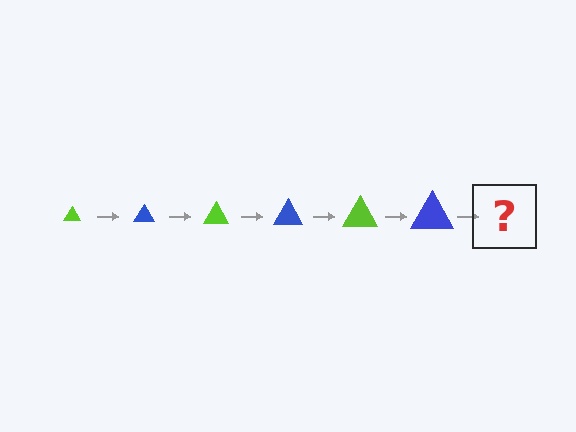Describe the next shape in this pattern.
It should be a lime triangle, larger than the previous one.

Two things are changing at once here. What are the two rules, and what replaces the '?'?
The two rules are that the triangle grows larger each step and the color cycles through lime and blue. The '?' should be a lime triangle, larger than the previous one.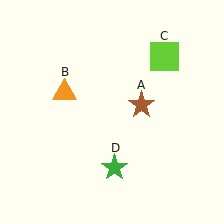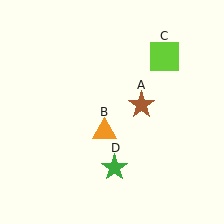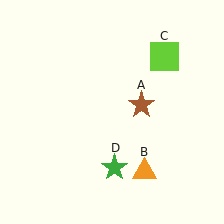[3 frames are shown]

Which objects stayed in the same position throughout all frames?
Brown star (object A) and lime square (object C) and green star (object D) remained stationary.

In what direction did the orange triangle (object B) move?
The orange triangle (object B) moved down and to the right.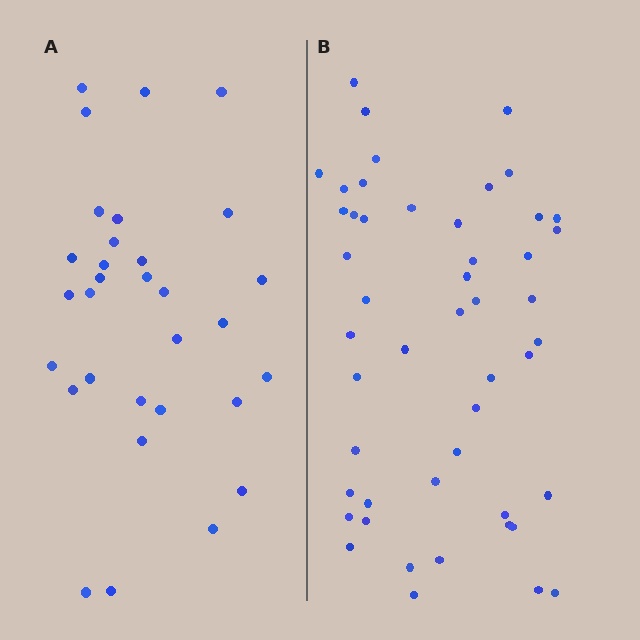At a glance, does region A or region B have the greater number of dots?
Region B (the right region) has more dots.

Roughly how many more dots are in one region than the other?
Region B has approximately 20 more dots than region A.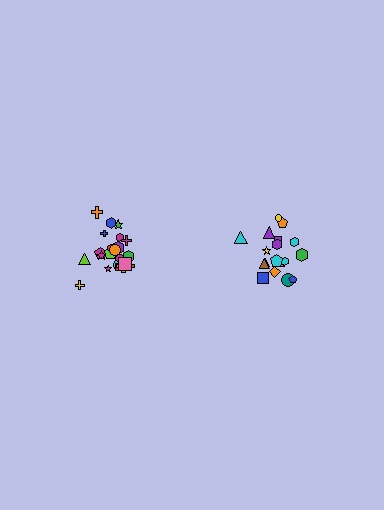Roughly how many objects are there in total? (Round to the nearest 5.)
Roughly 40 objects in total.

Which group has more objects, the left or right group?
The left group.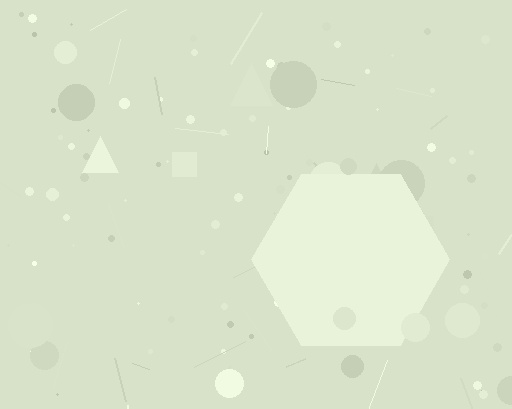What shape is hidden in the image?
A hexagon is hidden in the image.